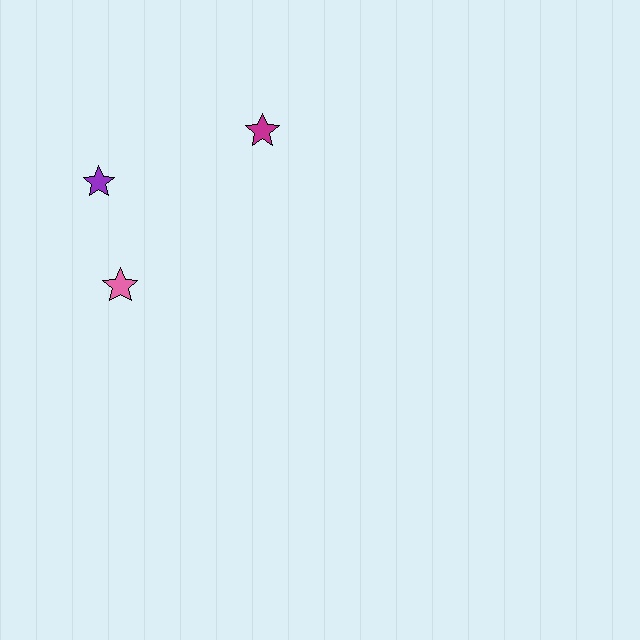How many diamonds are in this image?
There are no diamonds.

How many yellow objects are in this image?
There are no yellow objects.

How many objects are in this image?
There are 3 objects.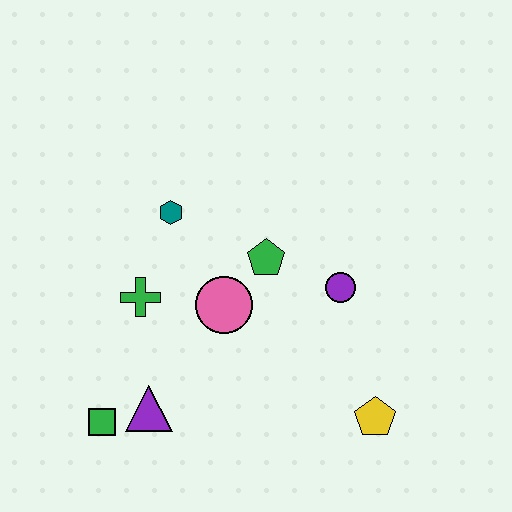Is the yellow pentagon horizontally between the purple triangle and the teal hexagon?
No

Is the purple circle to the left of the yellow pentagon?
Yes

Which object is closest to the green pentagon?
The pink circle is closest to the green pentagon.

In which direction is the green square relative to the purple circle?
The green square is to the left of the purple circle.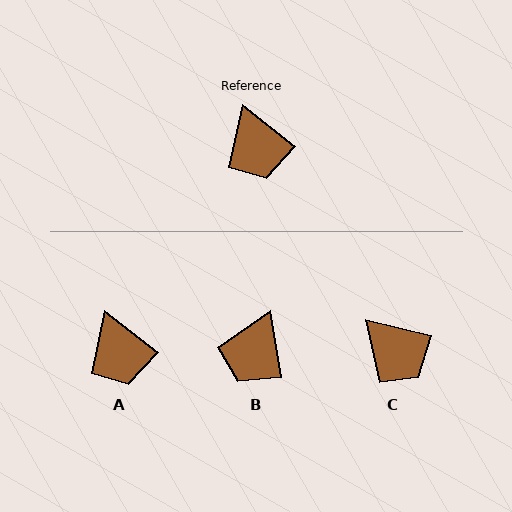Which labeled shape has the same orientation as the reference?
A.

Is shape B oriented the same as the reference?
No, it is off by about 43 degrees.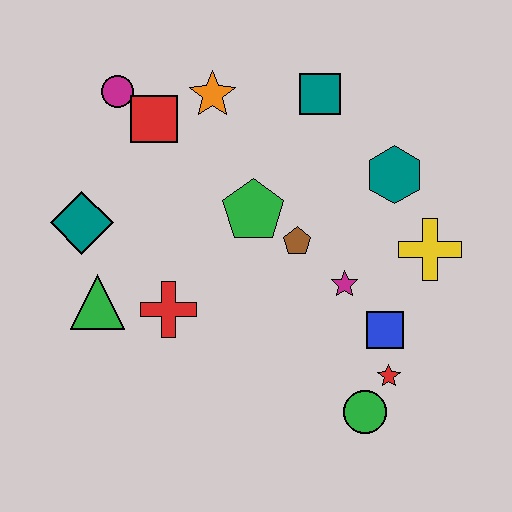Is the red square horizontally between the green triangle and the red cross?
Yes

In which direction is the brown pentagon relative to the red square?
The brown pentagon is to the right of the red square.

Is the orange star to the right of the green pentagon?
No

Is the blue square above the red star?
Yes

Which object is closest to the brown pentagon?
The green pentagon is closest to the brown pentagon.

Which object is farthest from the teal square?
The green circle is farthest from the teal square.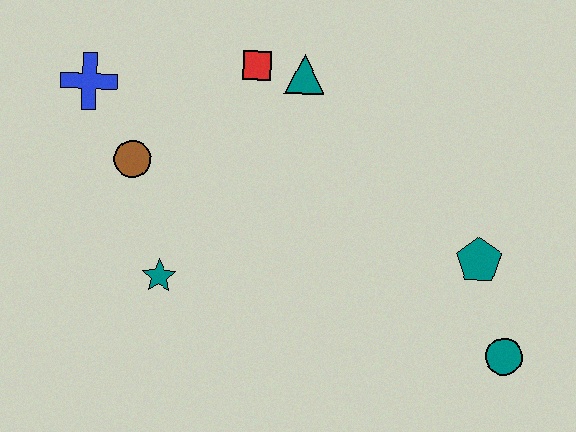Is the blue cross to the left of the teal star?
Yes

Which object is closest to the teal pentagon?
The teal circle is closest to the teal pentagon.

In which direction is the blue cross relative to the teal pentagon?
The blue cross is to the left of the teal pentagon.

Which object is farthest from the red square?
The teal circle is farthest from the red square.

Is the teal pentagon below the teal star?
No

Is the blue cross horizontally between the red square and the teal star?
No